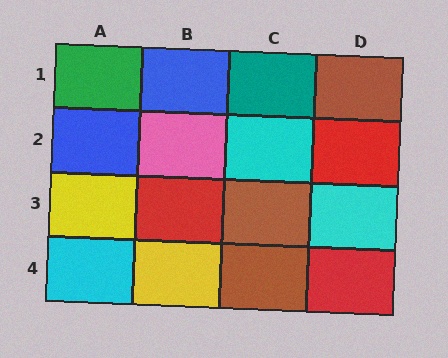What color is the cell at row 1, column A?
Green.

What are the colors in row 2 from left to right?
Blue, pink, cyan, red.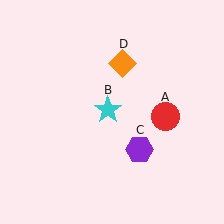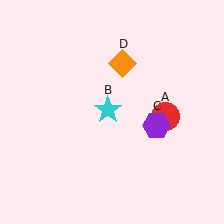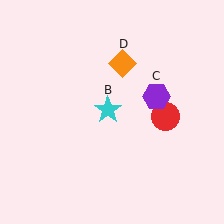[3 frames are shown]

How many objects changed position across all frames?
1 object changed position: purple hexagon (object C).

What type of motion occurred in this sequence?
The purple hexagon (object C) rotated counterclockwise around the center of the scene.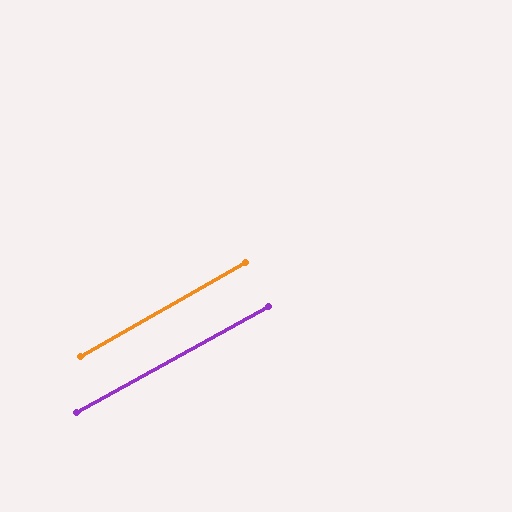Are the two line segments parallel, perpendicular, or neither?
Parallel — their directions differ by only 0.7°.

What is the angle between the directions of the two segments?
Approximately 1 degree.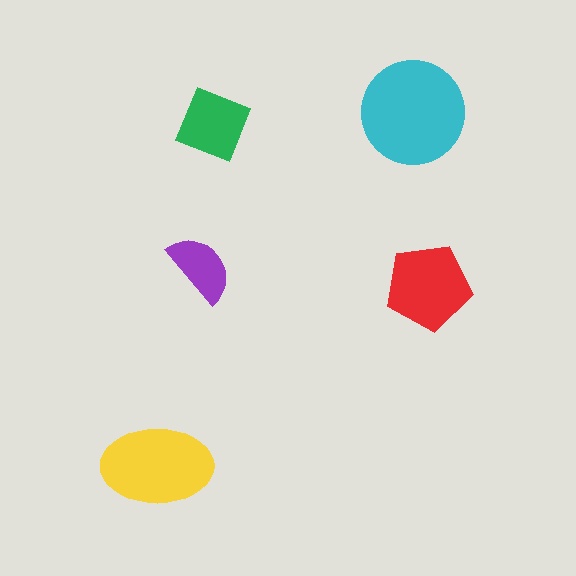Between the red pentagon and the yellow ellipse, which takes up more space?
The yellow ellipse.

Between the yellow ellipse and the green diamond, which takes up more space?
The yellow ellipse.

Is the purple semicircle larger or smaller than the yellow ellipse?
Smaller.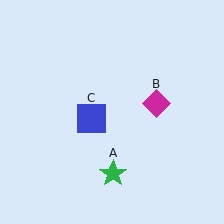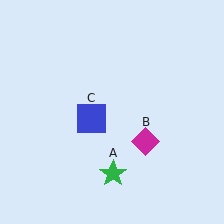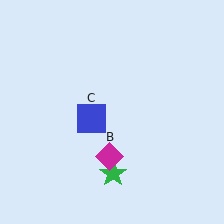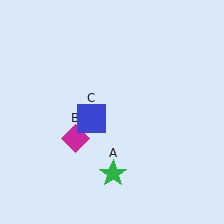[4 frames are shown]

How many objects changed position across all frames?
1 object changed position: magenta diamond (object B).